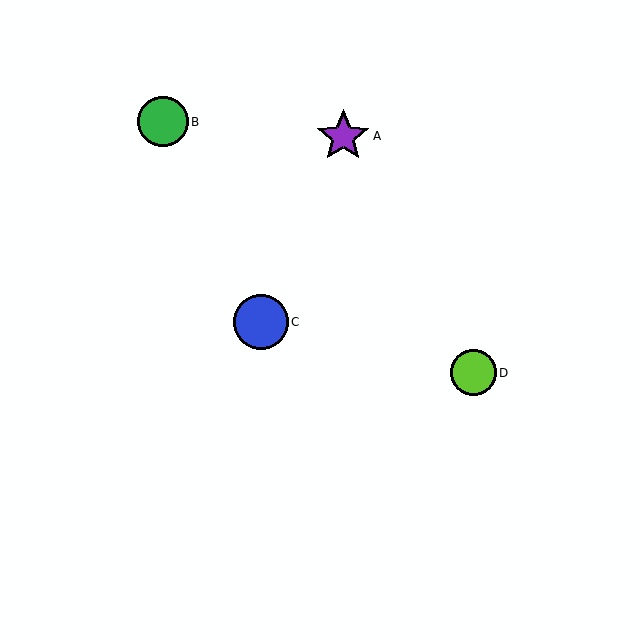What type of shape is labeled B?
Shape B is a green circle.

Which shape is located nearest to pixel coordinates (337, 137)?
The purple star (labeled A) at (343, 136) is nearest to that location.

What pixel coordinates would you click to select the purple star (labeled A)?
Click at (343, 136) to select the purple star A.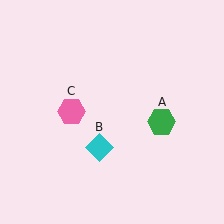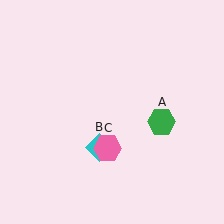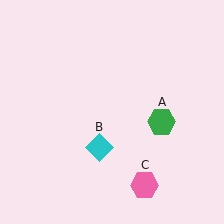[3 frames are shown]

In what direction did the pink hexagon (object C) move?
The pink hexagon (object C) moved down and to the right.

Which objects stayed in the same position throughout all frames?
Green hexagon (object A) and cyan diamond (object B) remained stationary.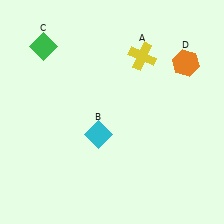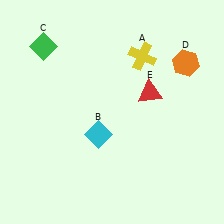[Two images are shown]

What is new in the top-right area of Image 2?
A red triangle (E) was added in the top-right area of Image 2.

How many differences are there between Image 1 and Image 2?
There is 1 difference between the two images.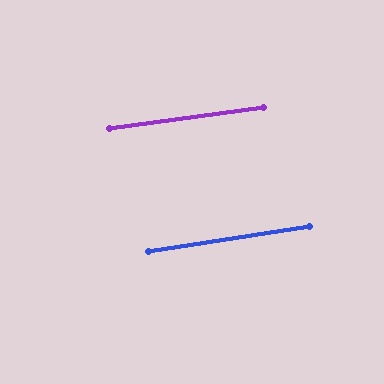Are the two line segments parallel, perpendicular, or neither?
Parallel — their directions differ by only 0.9°.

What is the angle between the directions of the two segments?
Approximately 1 degree.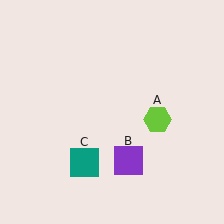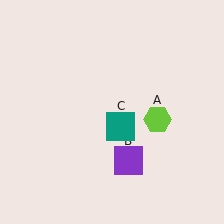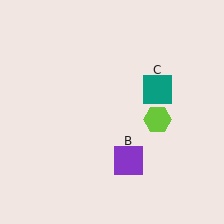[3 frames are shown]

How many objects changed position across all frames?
1 object changed position: teal square (object C).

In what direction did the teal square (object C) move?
The teal square (object C) moved up and to the right.